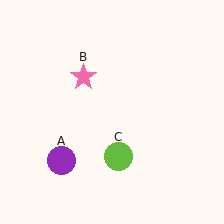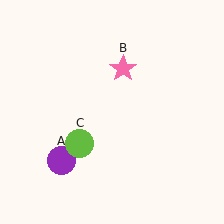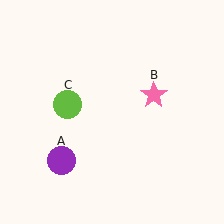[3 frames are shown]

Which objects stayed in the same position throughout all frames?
Purple circle (object A) remained stationary.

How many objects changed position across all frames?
2 objects changed position: pink star (object B), lime circle (object C).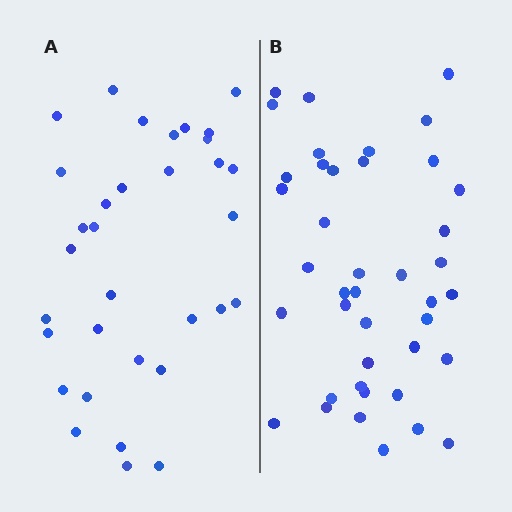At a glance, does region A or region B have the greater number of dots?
Region B (the right region) has more dots.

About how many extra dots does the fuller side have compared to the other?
Region B has roughly 8 or so more dots than region A.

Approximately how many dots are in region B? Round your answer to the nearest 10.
About 40 dots. (The exact count is 41, which rounds to 40.)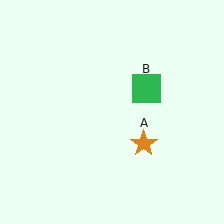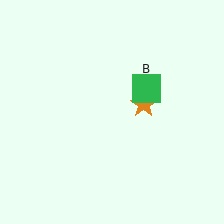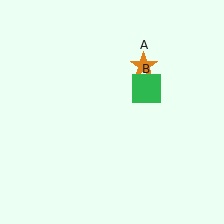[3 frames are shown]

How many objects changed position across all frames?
1 object changed position: orange star (object A).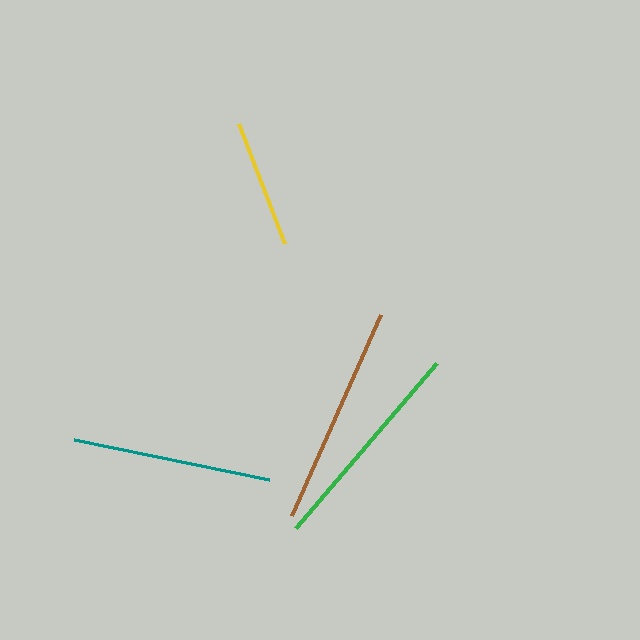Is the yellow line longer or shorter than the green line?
The green line is longer than the yellow line.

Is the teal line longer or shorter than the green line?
The green line is longer than the teal line.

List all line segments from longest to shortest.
From longest to shortest: brown, green, teal, yellow.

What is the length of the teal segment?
The teal segment is approximately 199 pixels long.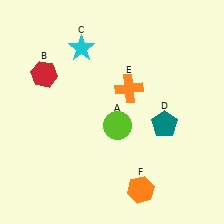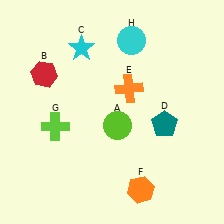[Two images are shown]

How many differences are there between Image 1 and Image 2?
There are 2 differences between the two images.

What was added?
A lime cross (G), a cyan circle (H) were added in Image 2.